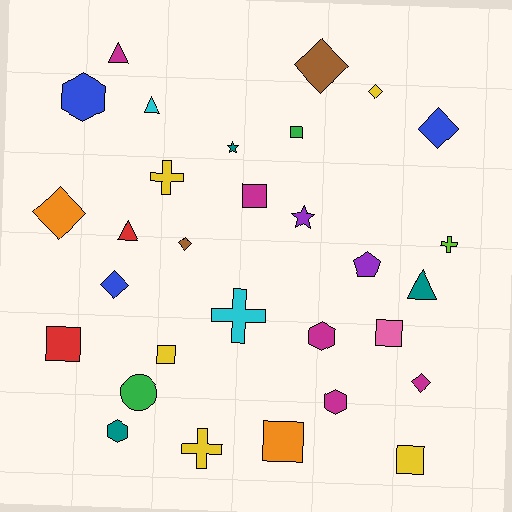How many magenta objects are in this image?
There are 5 magenta objects.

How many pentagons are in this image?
There is 1 pentagon.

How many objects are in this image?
There are 30 objects.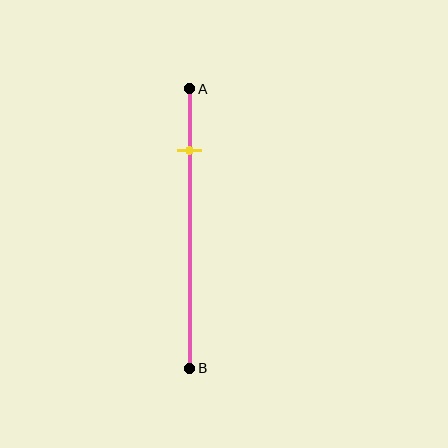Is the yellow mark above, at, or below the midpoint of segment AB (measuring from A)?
The yellow mark is above the midpoint of segment AB.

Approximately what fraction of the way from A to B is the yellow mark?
The yellow mark is approximately 20% of the way from A to B.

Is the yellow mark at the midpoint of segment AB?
No, the mark is at about 20% from A, not at the 50% midpoint.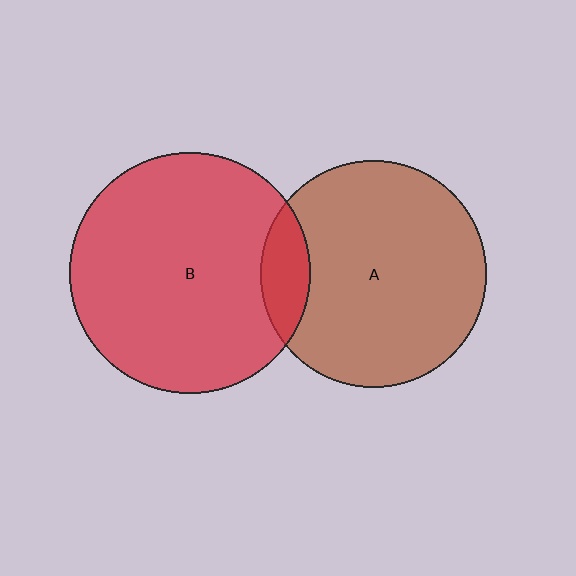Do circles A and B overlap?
Yes.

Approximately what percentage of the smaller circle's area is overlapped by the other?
Approximately 10%.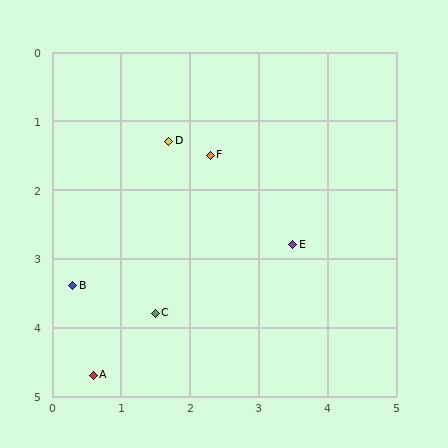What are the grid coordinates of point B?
Point B is at approximately (0.3, 3.4).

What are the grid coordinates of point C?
Point C is at approximately (1.5, 3.8).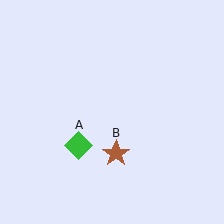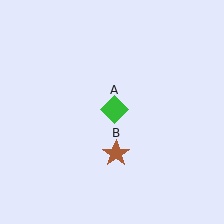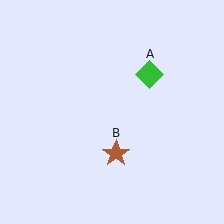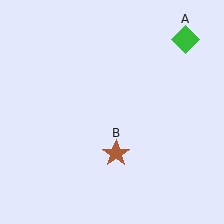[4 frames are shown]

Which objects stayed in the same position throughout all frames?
Brown star (object B) remained stationary.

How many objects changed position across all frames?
1 object changed position: green diamond (object A).